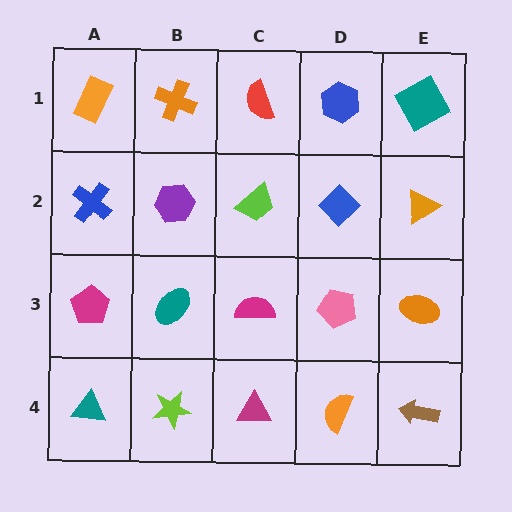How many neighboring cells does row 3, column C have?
4.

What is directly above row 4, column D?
A pink pentagon.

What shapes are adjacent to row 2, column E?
A teal square (row 1, column E), an orange ellipse (row 3, column E), a blue diamond (row 2, column D).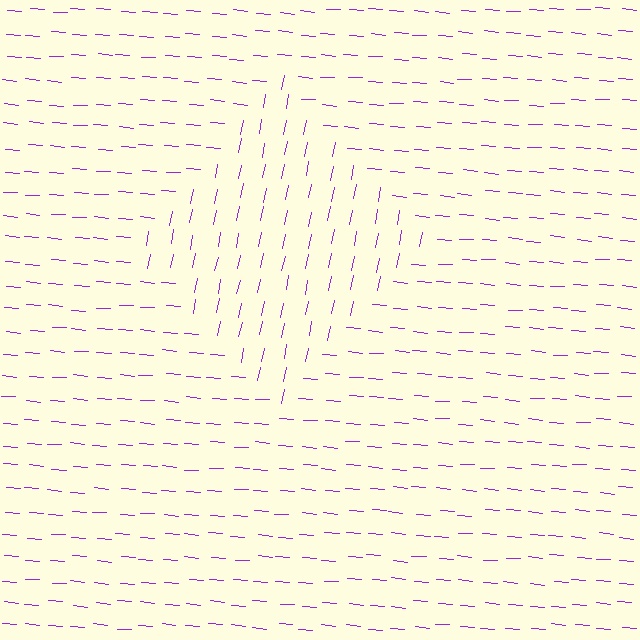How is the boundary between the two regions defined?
The boundary is defined purely by a change in line orientation (approximately 83 degrees difference). All lines are the same color and thickness.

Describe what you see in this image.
The image is filled with small purple line segments. A diamond region in the image has lines oriented differently from the surrounding lines, creating a visible texture boundary.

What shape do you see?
I see a diamond.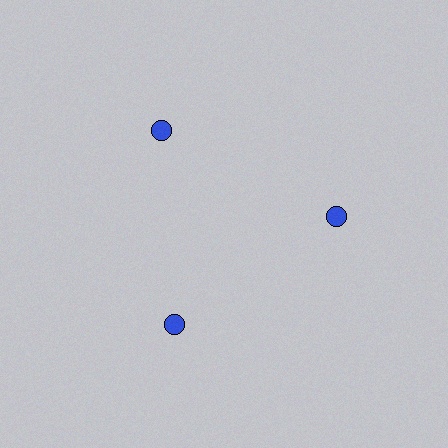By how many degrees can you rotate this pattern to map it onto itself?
The pattern maps onto itself every 120 degrees of rotation.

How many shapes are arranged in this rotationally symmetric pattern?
There are 3 shapes, arranged in 3 groups of 1.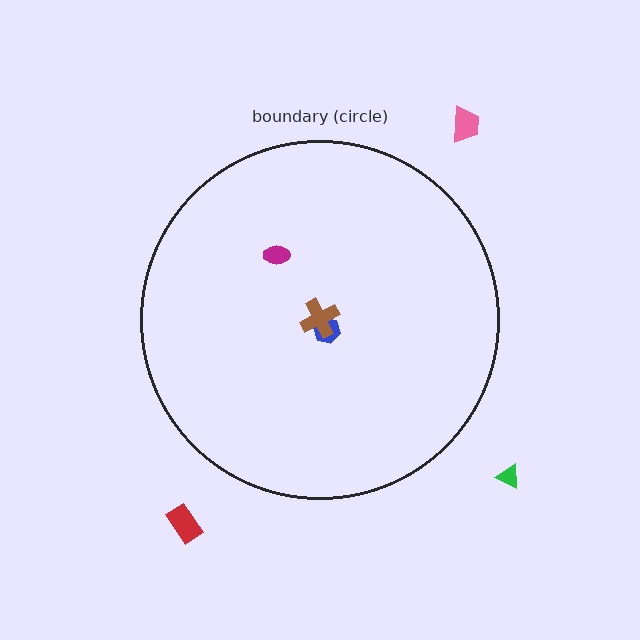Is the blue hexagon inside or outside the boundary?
Inside.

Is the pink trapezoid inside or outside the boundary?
Outside.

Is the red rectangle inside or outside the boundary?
Outside.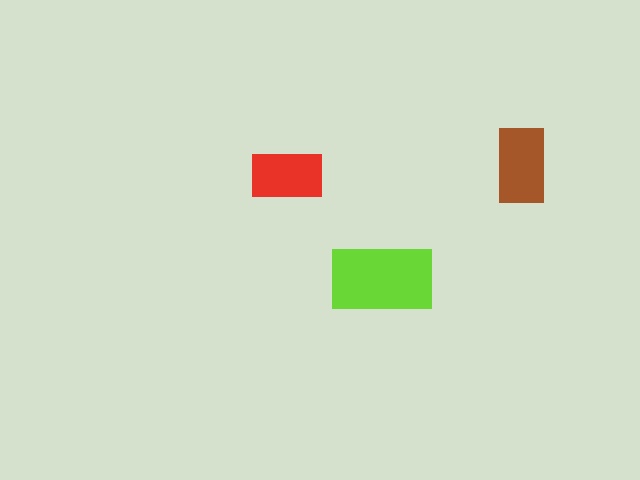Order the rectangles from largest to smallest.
the lime one, the brown one, the red one.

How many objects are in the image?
There are 3 objects in the image.